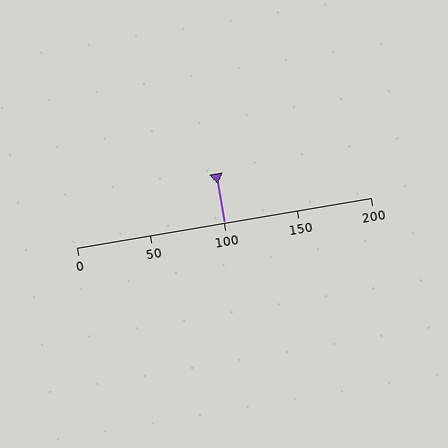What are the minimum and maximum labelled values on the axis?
The axis runs from 0 to 200.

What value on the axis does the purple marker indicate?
The marker indicates approximately 100.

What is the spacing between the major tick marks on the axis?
The major ticks are spaced 50 apart.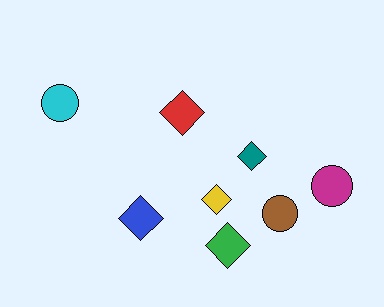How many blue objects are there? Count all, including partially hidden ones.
There is 1 blue object.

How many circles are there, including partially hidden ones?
There are 3 circles.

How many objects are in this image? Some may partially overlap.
There are 8 objects.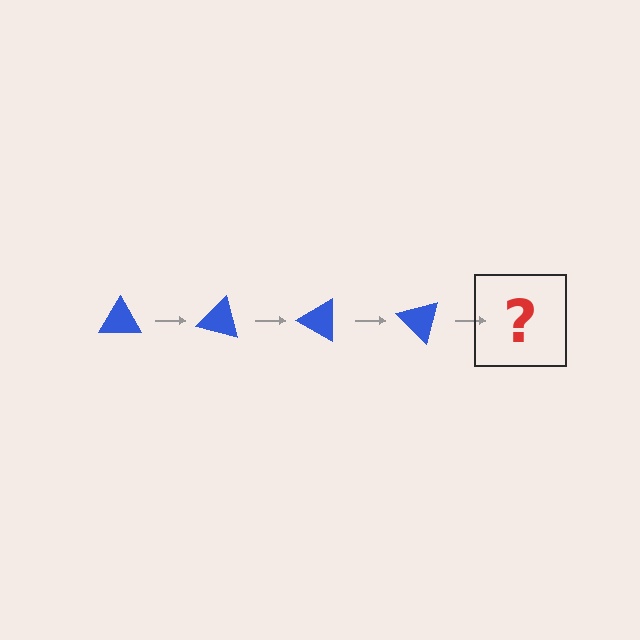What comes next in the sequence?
The next element should be a blue triangle rotated 60 degrees.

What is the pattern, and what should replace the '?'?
The pattern is that the triangle rotates 15 degrees each step. The '?' should be a blue triangle rotated 60 degrees.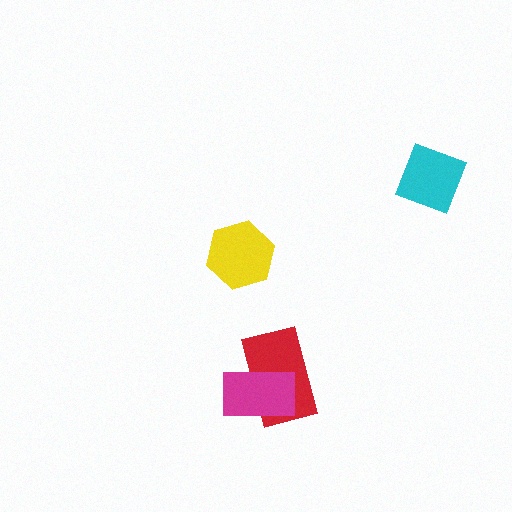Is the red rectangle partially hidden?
Yes, it is partially covered by another shape.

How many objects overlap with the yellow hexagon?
0 objects overlap with the yellow hexagon.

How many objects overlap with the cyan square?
0 objects overlap with the cyan square.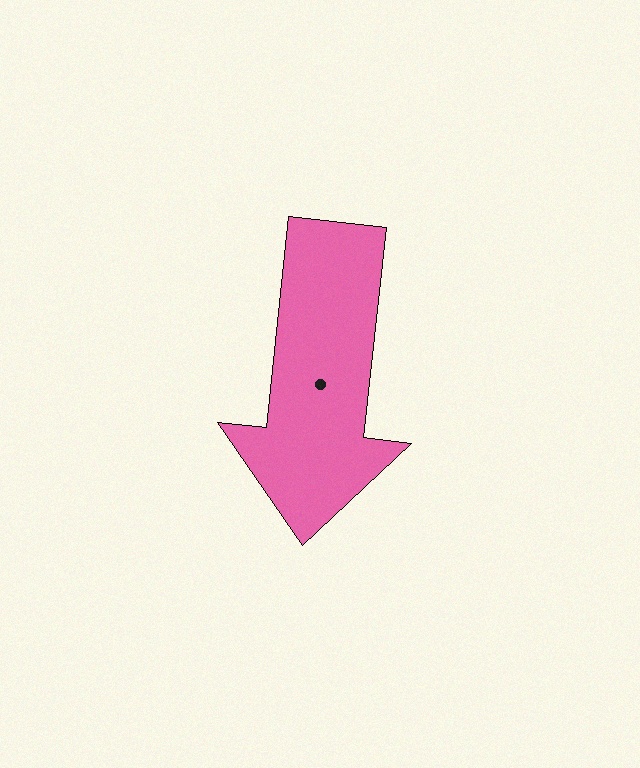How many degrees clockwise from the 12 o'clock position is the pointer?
Approximately 186 degrees.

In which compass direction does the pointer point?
South.